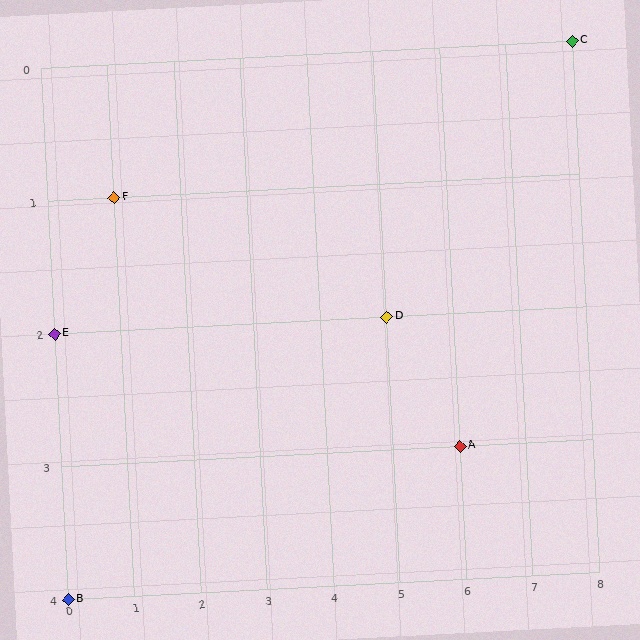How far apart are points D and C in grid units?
Points D and C are 3 columns and 2 rows apart (about 3.6 grid units diagonally).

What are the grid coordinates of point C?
Point C is at grid coordinates (8, 0).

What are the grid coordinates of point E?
Point E is at grid coordinates (0, 2).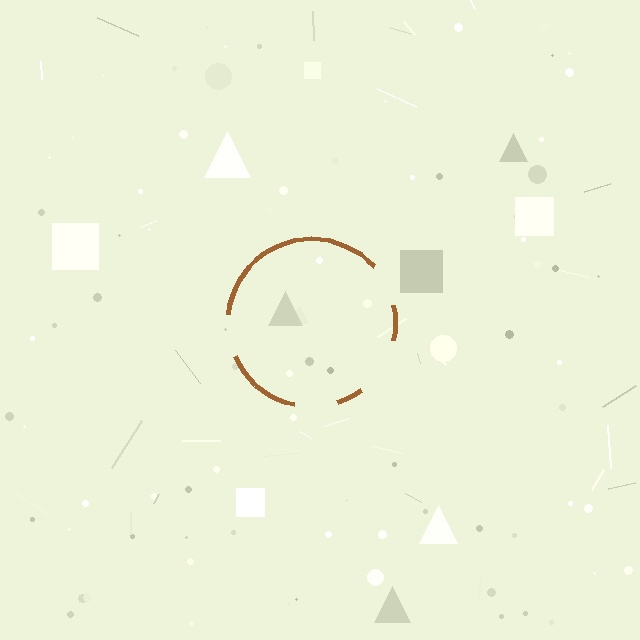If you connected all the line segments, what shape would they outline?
They would outline a circle.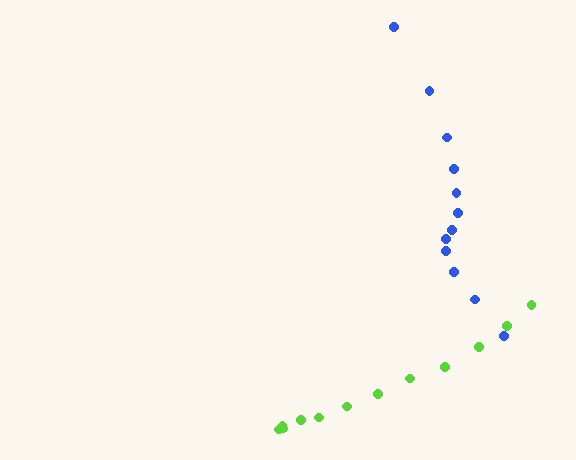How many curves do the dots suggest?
There are 2 distinct paths.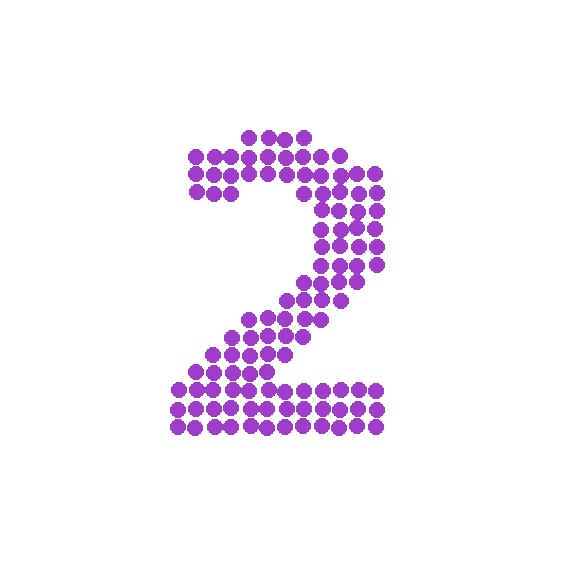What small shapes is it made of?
It is made of small circles.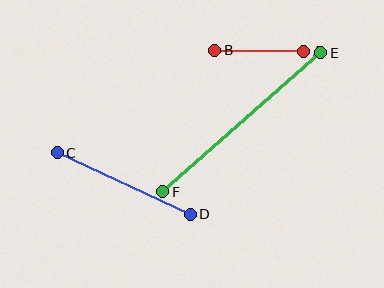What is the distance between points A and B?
The distance is approximately 89 pixels.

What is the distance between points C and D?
The distance is approximately 147 pixels.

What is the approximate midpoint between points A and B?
The midpoint is at approximately (259, 51) pixels.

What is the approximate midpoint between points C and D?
The midpoint is at approximately (124, 184) pixels.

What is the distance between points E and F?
The distance is approximately 210 pixels.